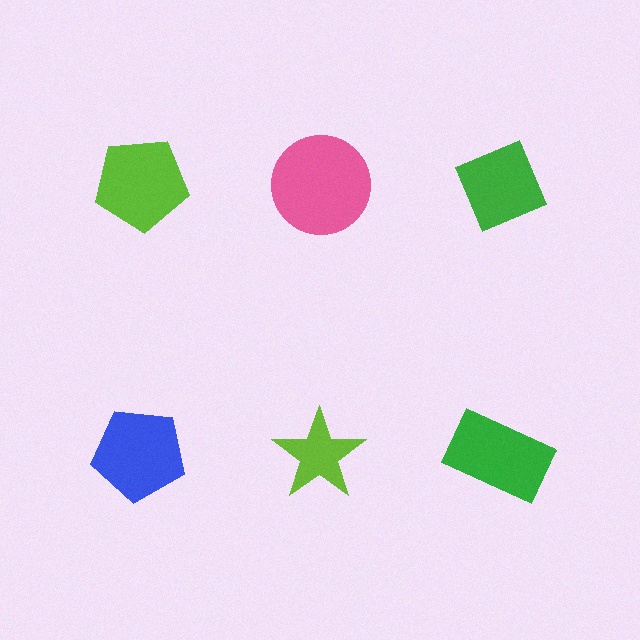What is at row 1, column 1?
A lime pentagon.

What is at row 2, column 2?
A lime star.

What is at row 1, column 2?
A pink circle.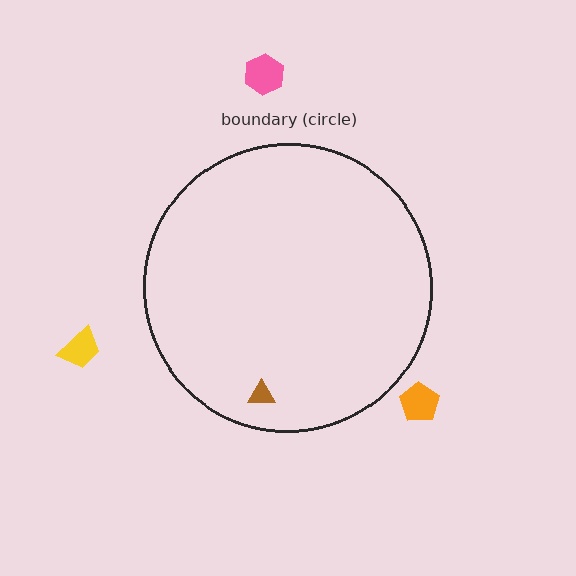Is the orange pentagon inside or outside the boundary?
Outside.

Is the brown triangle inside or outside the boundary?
Inside.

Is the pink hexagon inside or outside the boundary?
Outside.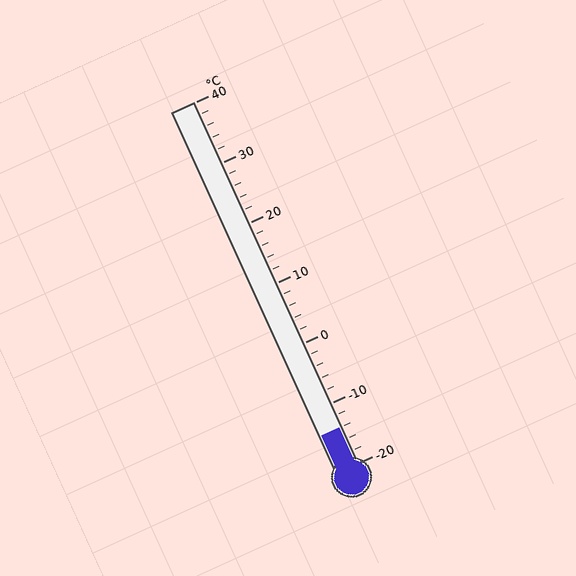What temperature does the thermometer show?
The thermometer shows approximately -14°C.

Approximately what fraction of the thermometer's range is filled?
The thermometer is filled to approximately 10% of its range.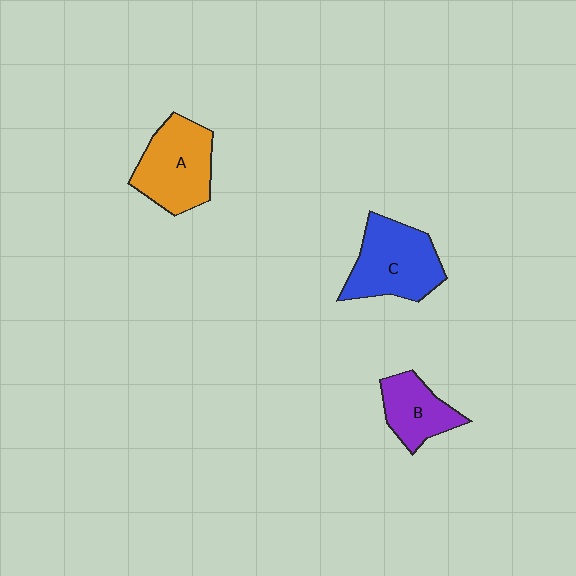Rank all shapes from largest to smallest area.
From largest to smallest: C (blue), A (orange), B (purple).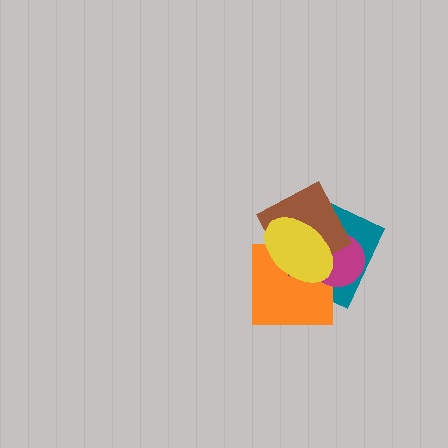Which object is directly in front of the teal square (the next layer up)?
The orange square is directly in front of the teal square.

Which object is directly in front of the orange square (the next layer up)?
The magenta circle is directly in front of the orange square.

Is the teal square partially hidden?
Yes, it is partially covered by another shape.